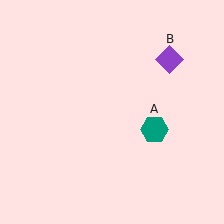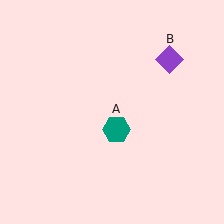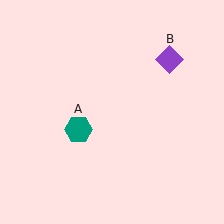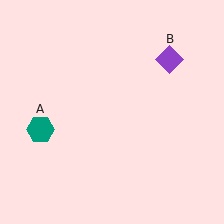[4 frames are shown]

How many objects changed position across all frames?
1 object changed position: teal hexagon (object A).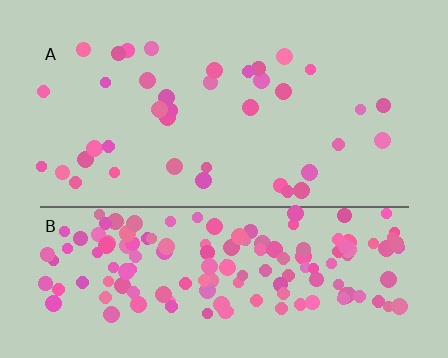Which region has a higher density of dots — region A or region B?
B (the bottom).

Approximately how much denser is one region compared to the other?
Approximately 4.1× — region B over region A.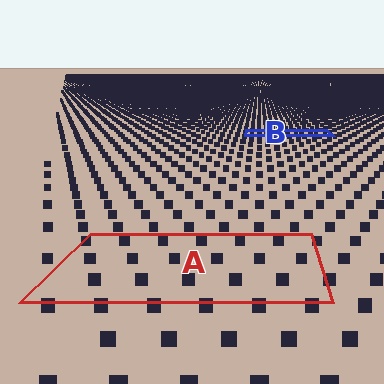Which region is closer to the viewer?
Region A is closer. The texture elements there are larger and more spread out.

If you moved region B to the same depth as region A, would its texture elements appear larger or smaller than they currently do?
They would appear larger. At a closer depth, the same texture elements are projected at a bigger on-screen size.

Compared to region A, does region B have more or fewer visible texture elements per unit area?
Region B has more texture elements per unit area — they are packed more densely because it is farther away.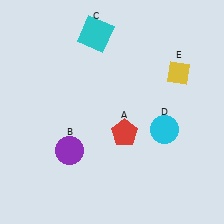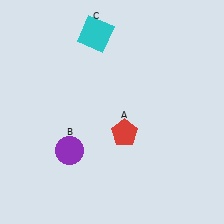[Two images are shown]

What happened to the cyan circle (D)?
The cyan circle (D) was removed in Image 2. It was in the bottom-right area of Image 1.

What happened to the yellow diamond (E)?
The yellow diamond (E) was removed in Image 2. It was in the top-right area of Image 1.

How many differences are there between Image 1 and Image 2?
There are 2 differences between the two images.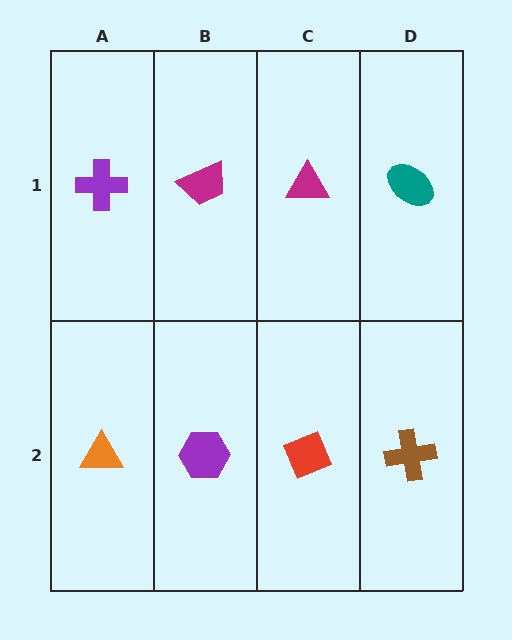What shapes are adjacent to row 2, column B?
A magenta trapezoid (row 1, column B), an orange triangle (row 2, column A), a red diamond (row 2, column C).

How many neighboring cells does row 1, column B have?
3.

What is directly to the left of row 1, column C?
A magenta trapezoid.